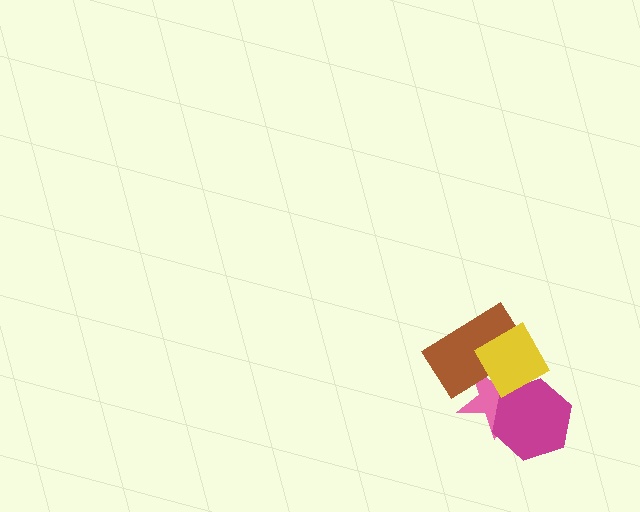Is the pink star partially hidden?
Yes, it is partially covered by another shape.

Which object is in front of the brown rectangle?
The yellow diamond is in front of the brown rectangle.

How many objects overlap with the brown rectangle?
2 objects overlap with the brown rectangle.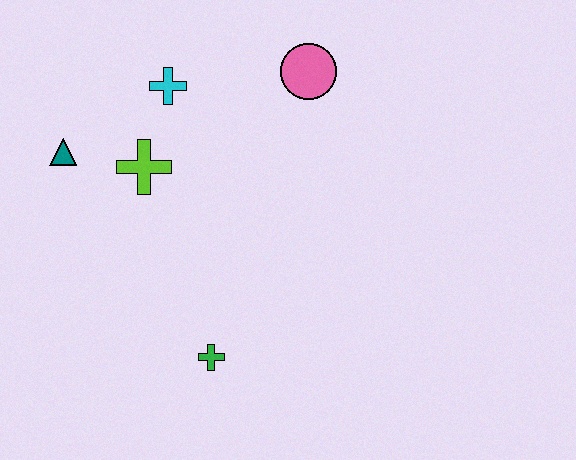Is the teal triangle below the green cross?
No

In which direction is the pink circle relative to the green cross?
The pink circle is above the green cross.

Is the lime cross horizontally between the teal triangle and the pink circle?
Yes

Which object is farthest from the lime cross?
The green cross is farthest from the lime cross.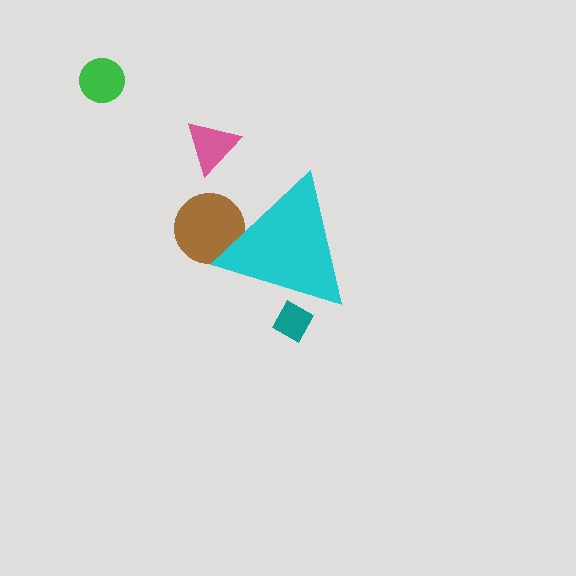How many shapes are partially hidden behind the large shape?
2 shapes are partially hidden.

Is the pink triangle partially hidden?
No, the pink triangle is fully visible.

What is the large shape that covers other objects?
A cyan triangle.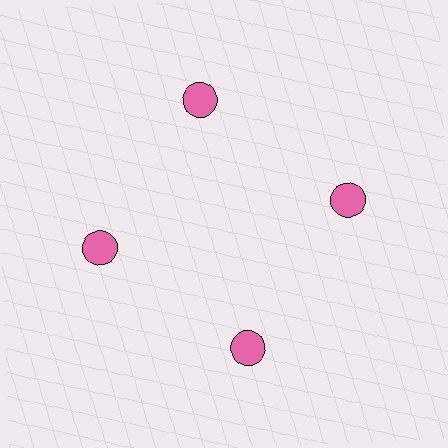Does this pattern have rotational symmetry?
Yes, this pattern has 4-fold rotational symmetry. It looks the same after rotating 90 degrees around the center.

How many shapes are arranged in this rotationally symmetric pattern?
There are 4 shapes, arranged in 4 groups of 1.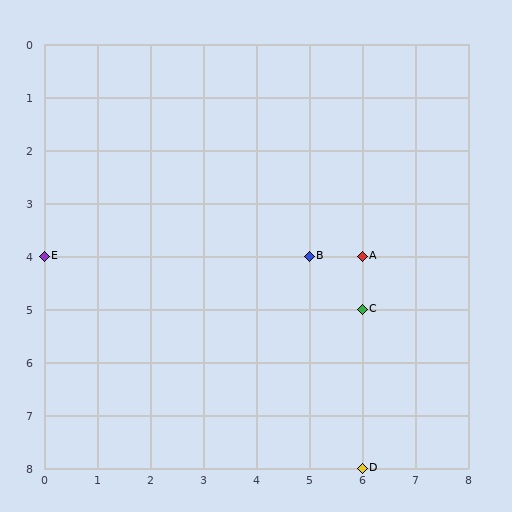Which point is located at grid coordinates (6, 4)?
Point A is at (6, 4).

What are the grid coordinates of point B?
Point B is at grid coordinates (5, 4).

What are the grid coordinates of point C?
Point C is at grid coordinates (6, 5).